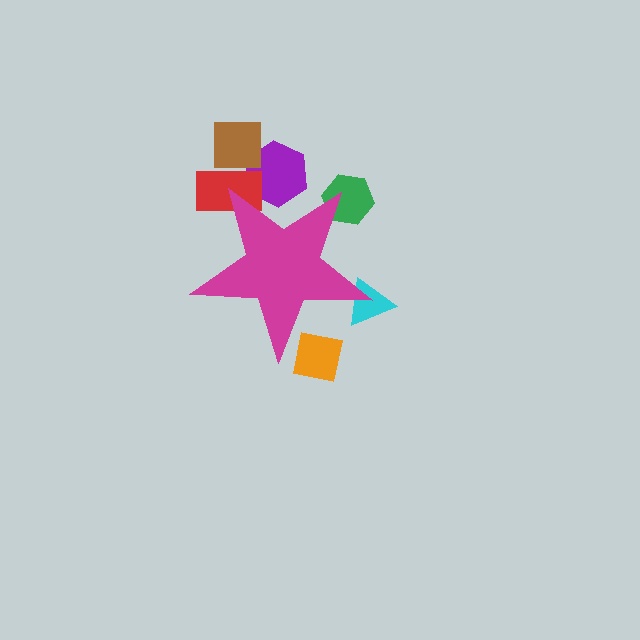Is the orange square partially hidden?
Yes, the orange square is partially hidden behind the magenta star.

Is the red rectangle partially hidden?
Yes, the red rectangle is partially hidden behind the magenta star.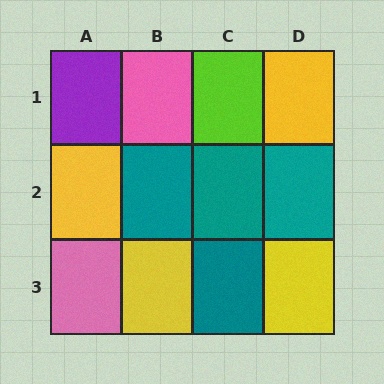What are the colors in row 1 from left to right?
Purple, pink, lime, yellow.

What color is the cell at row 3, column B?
Yellow.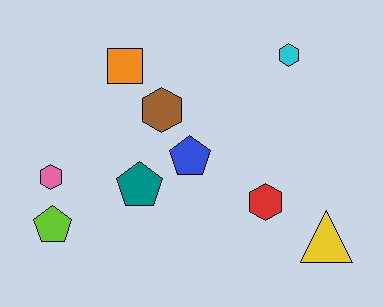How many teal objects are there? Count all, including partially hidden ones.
There is 1 teal object.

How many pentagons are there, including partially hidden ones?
There are 3 pentagons.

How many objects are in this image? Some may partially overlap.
There are 9 objects.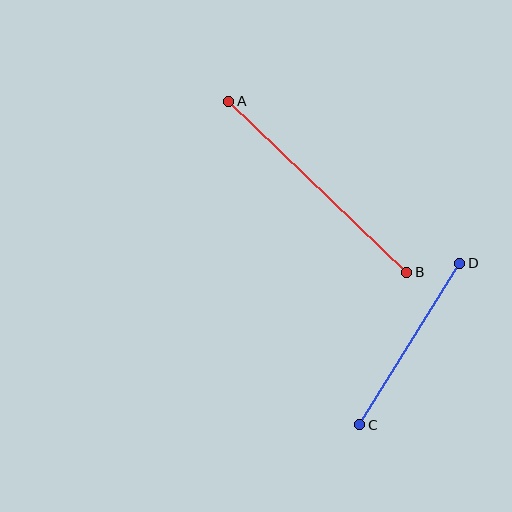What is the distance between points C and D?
The distance is approximately 190 pixels.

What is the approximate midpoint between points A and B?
The midpoint is at approximately (318, 187) pixels.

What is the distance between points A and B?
The distance is approximately 247 pixels.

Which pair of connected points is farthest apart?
Points A and B are farthest apart.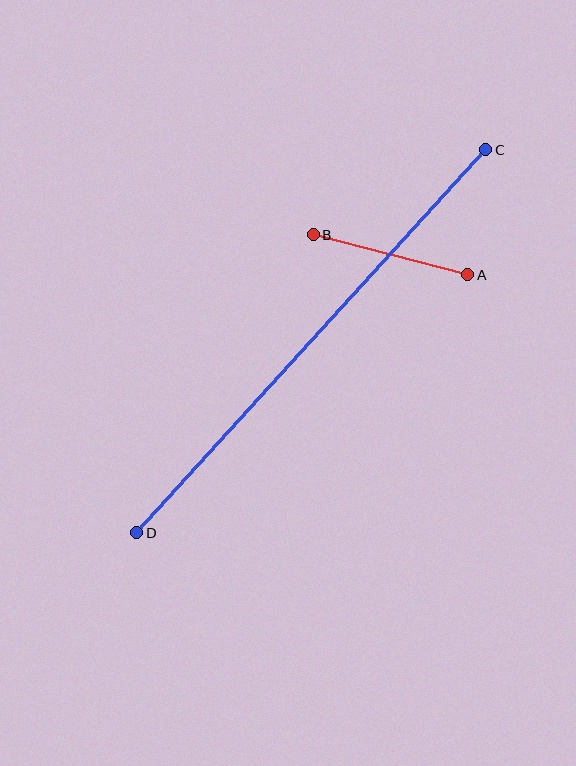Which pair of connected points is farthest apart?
Points C and D are farthest apart.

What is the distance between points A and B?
The distance is approximately 160 pixels.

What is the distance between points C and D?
The distance is approximately 518 pixels.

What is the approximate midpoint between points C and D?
The midpoint is at approximately (311, 341) pixels.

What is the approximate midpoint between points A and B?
The midpoint is at approximately (391, 255) pixels.